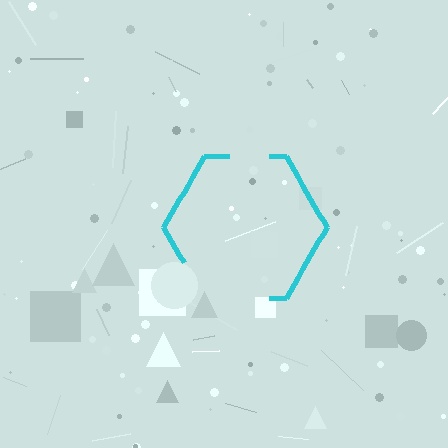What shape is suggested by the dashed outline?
The dashed outline suggests a hexagon.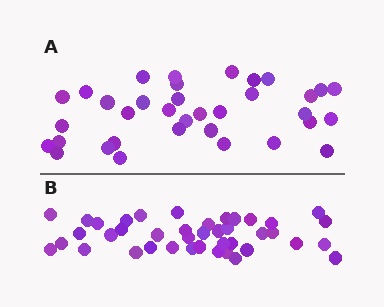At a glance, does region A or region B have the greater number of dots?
Region B (the bottom region) has more dots.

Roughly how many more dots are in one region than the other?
Region B has about 6 more dots than region A.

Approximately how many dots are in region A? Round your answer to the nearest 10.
About 40 dots. (The exact count is 35, which rounds to 40.)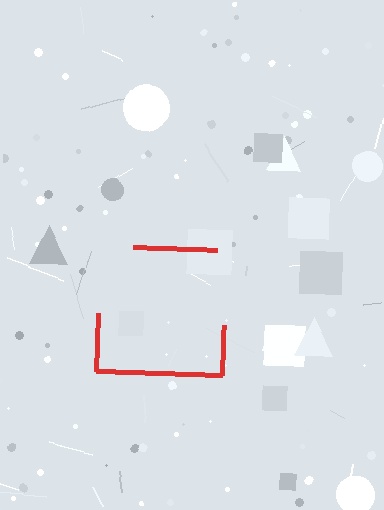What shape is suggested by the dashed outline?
The dashed outline suggests a square.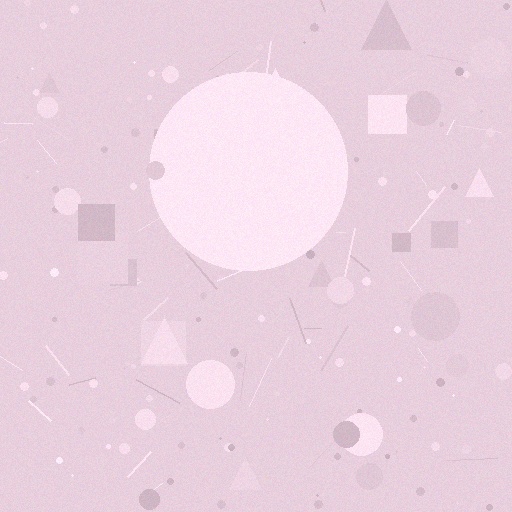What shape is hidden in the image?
A circle is hidden in the image.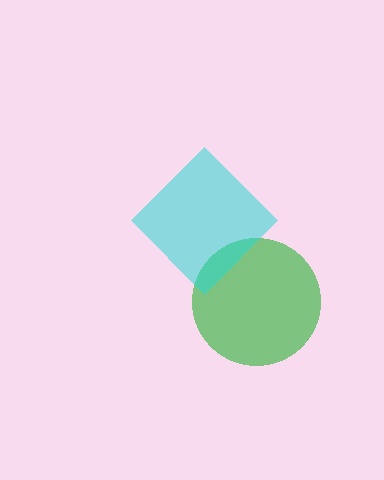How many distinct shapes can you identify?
There are 2 distinct shapes: a green circle, a cyan diamond.